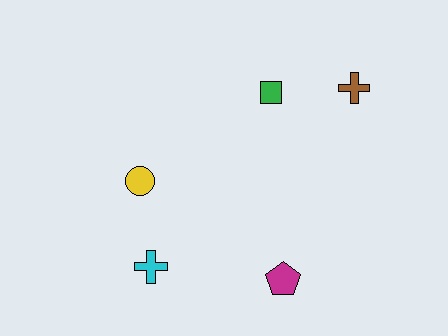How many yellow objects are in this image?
There is 1 yellow object.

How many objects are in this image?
There are 5 objects.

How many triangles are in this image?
There are no triangles.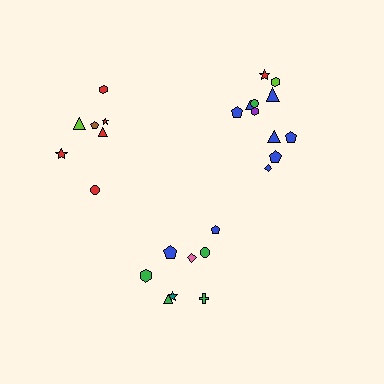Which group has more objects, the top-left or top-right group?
The top-right group.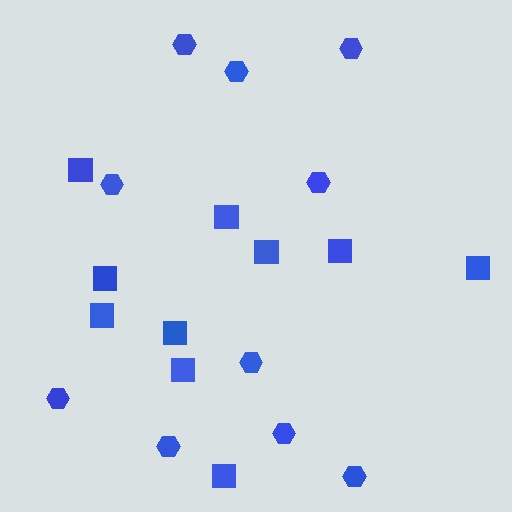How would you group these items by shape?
There are 2 groups: one group of squares (10) and one group of hexagons (10).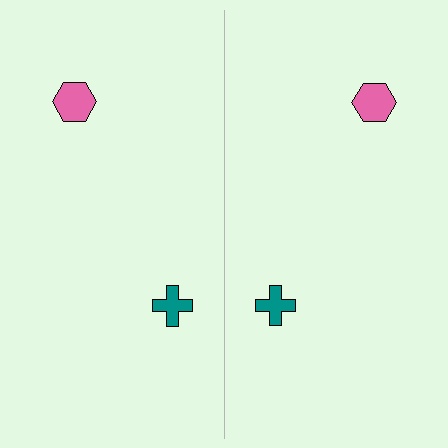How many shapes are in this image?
There are 4 shapes in this image.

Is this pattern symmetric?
Yes, this pattern has bilateral (reflection) symmetry.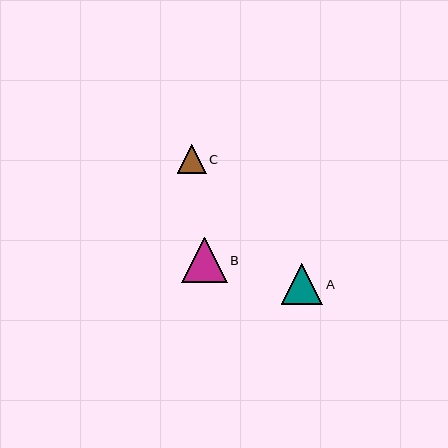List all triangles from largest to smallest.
From largest to smallest: B, A, C.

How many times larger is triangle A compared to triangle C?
Triangle A is approximately 1.5 times the size of triangle C.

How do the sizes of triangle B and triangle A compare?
Triangle B and triangle A are approximately the same size.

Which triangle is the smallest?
Triangle C is the smallest with a size of approximately 29 pixels.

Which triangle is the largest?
Triangle B is the largest with a size of approximately 46 pixels.